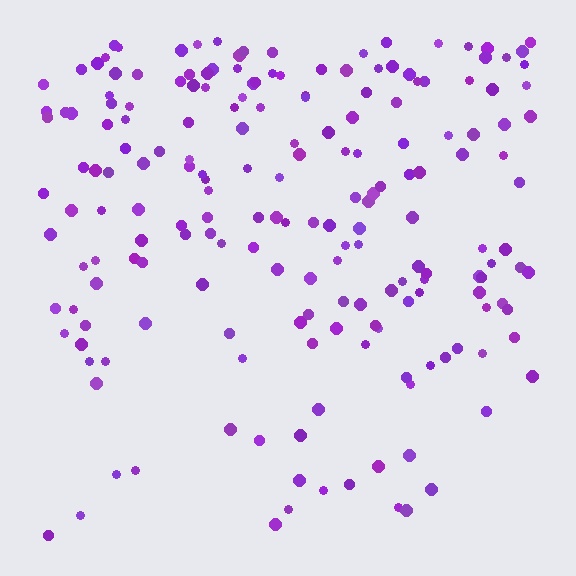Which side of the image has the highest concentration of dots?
The top.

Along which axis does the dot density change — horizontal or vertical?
Vertical.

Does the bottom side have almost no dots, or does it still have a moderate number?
Still a moderate number, just noticeably fewer than the top.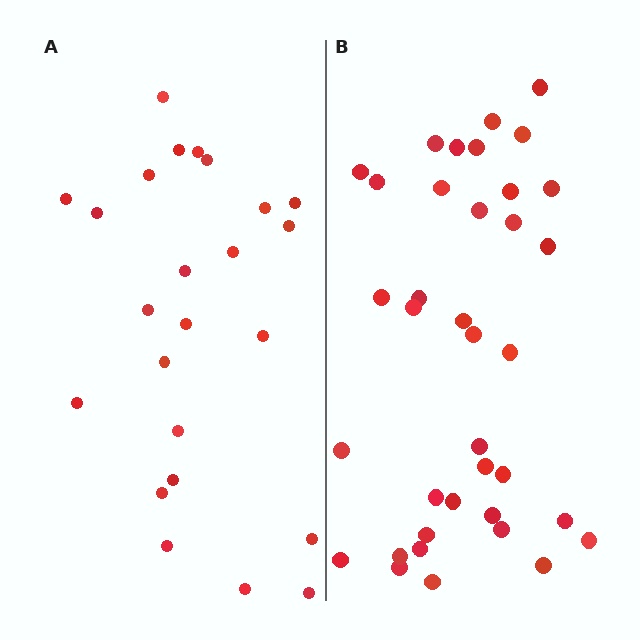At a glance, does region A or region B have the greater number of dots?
Region B (the right region) has more dots.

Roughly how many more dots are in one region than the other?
Region B has approximately 15 more dots than region A.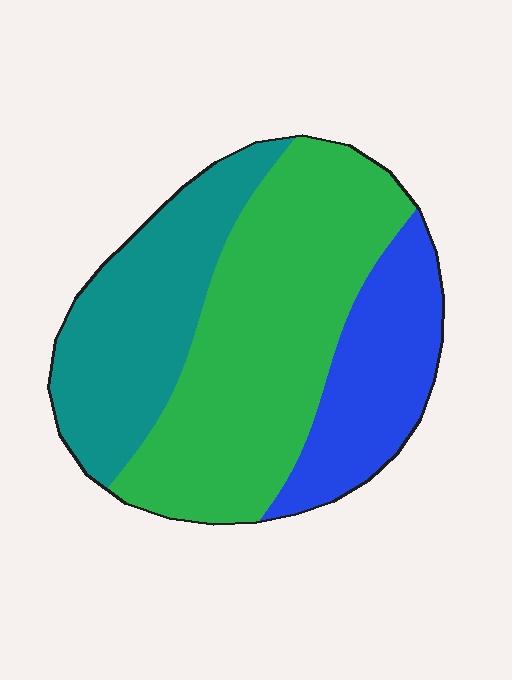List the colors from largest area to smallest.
From largest to smallest: green, teal, blue.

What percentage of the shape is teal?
Teal covers 29% of the shape.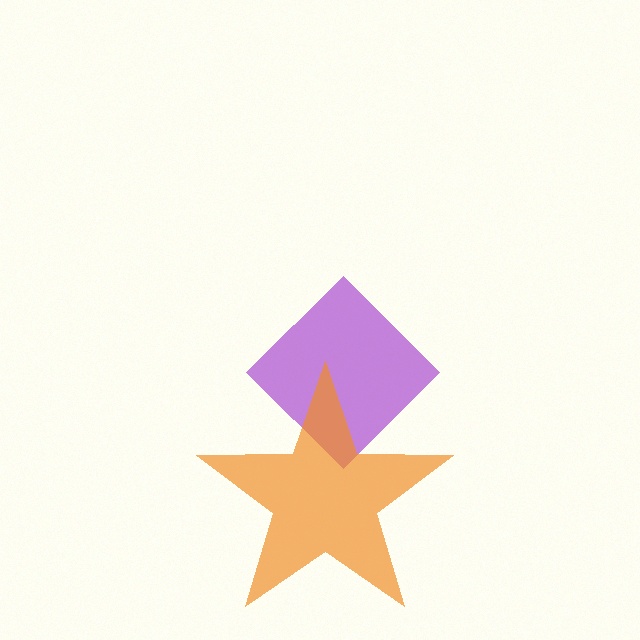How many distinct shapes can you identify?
There are 2 distinct shapes: a purple diamond, an orange star.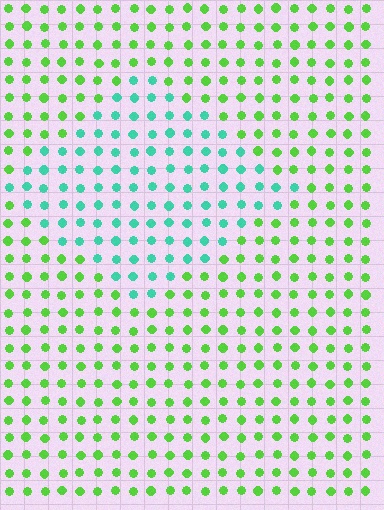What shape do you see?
I see a diamond.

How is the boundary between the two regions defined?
The boundary is defined purely by a slight shift in hue (about 53 degrees). Spacing, size, and orientation are identical on both sides.